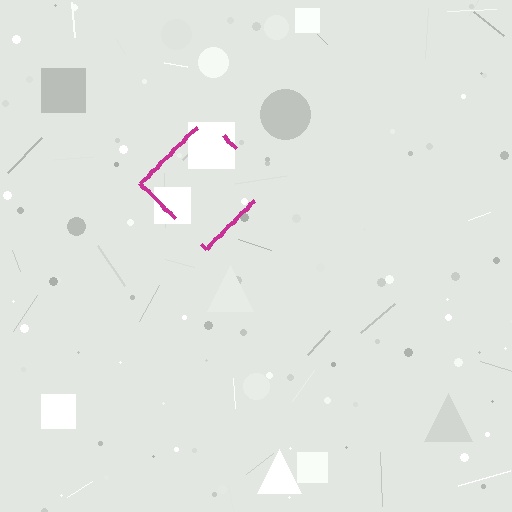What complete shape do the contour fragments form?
The contour fragments form a diamond.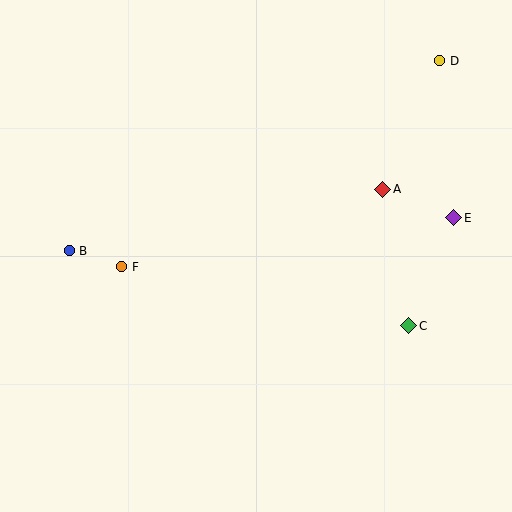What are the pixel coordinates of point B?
Point B is at (69, 251).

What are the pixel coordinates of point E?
Point E is at (454, 218).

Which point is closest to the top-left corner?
Point B is closest to the top-left corner.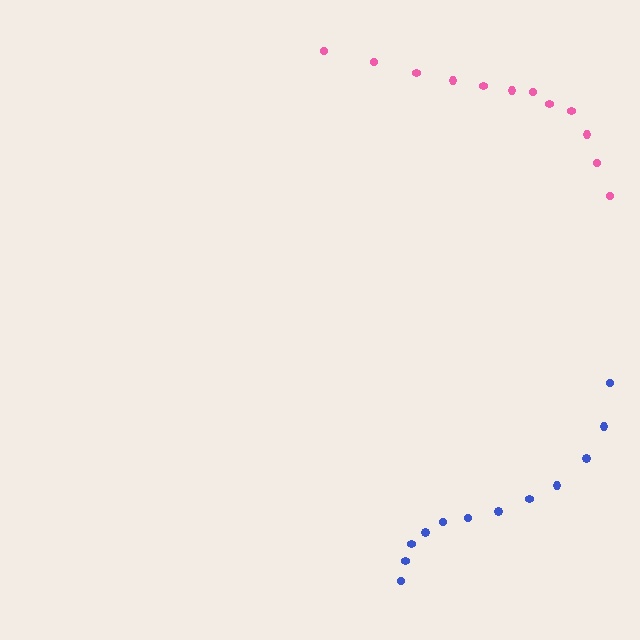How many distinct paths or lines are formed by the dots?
There are 2 distinct paths.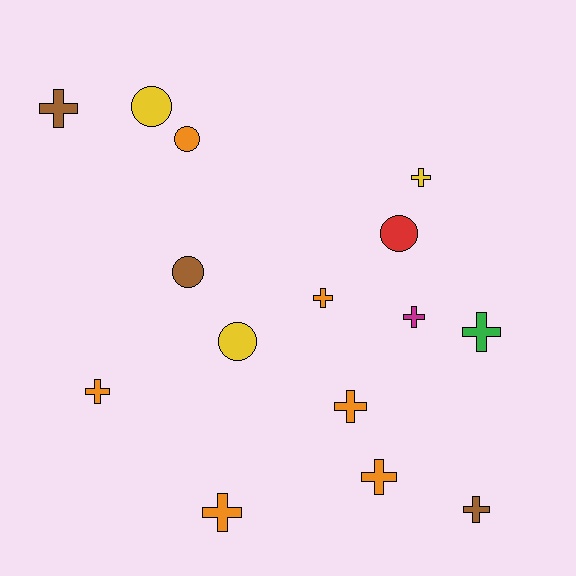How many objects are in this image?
There are 15 objects.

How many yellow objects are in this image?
There are 3 yellow objects.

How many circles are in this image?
There are 5 circles.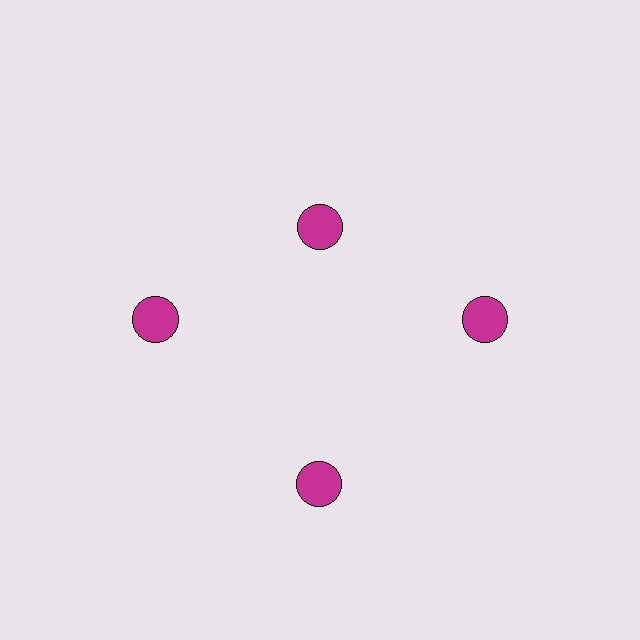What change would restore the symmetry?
The symmetry would be restored by moving it outward, back onto the ring so that all 4 circles sit at equal angles and equal distance from the center.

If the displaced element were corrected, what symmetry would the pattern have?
It would have 4-fold rotational symmetry — the pattern would map onto itself every 90 degrees.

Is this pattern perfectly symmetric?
No. The 4 magenta circles are arranged in a ring, but one element near the 12 o'clock position is pulled inward toward the center, breaking the 4-fold rotational symmetry.